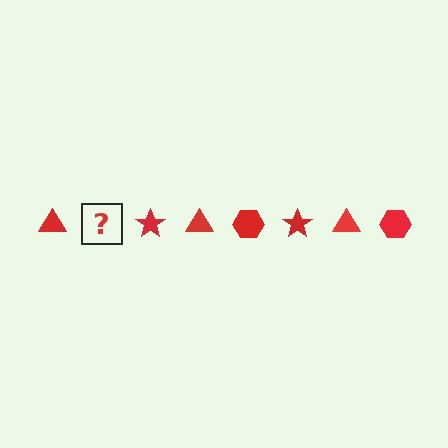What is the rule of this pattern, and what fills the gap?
The rule is that the pattern cycles through triangle, hexagon, star shapes in red. The gap should be filled with a red hexagon.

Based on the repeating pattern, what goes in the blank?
The blank should be a red hexagon.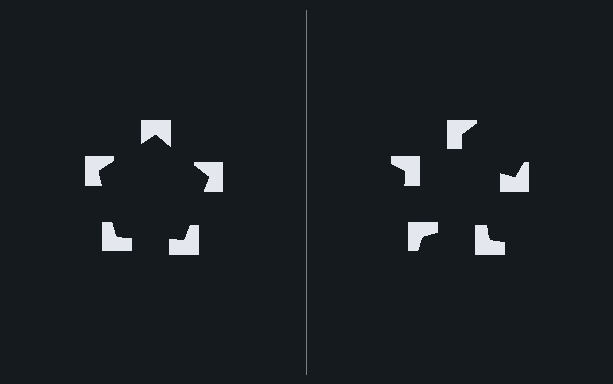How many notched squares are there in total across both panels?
10 — 5 on each side.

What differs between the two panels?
The notched squares are positioned identically on both sides; only the wedge orientations differ. On the left they align to a pentagon; on the right they are misaligned.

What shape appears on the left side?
An illusory pentagon.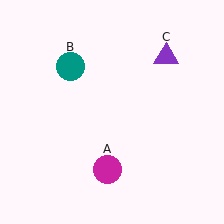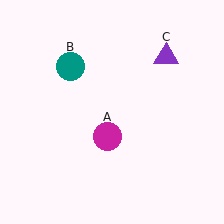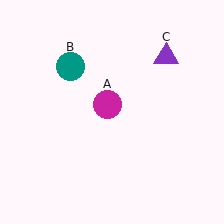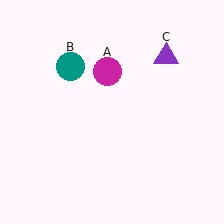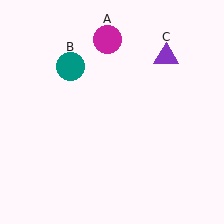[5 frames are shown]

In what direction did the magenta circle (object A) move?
The magenta circle (object A) moved up.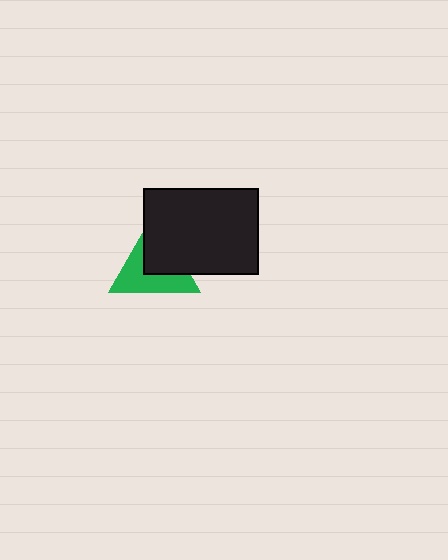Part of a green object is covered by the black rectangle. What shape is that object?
It is a triangle.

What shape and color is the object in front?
The object in front is a black rectangle.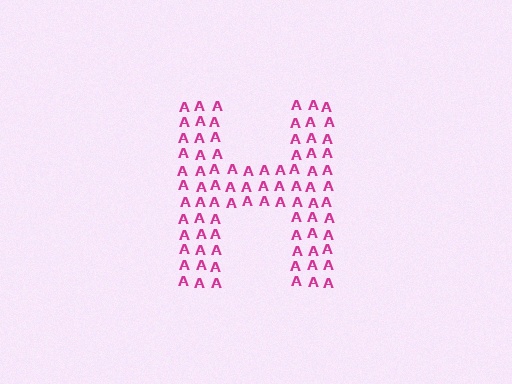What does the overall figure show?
The overall figure shows the letter H.